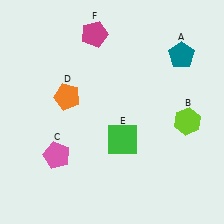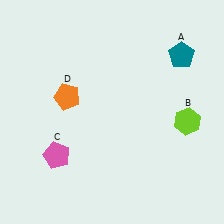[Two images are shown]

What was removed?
The green square (E), the magenta pentagon (F) were removed in Image 2.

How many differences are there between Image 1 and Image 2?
There are 2 differences between the two images.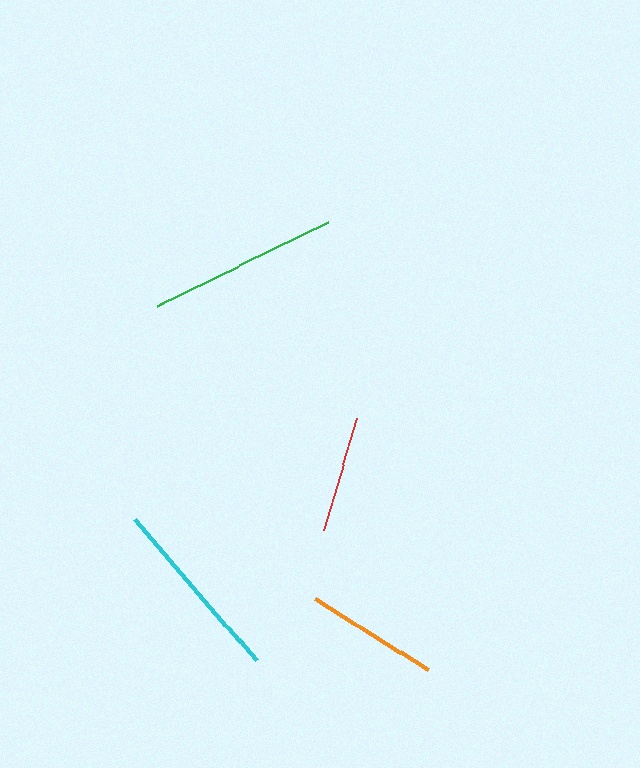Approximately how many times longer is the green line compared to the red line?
The green line is approximately 1.6 times the length of the red line.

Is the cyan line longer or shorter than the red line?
The cyan line is longer than the red line.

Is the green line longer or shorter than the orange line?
The green line is longer than the orange line.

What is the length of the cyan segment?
The cyan segment is approximately 186 pixels long.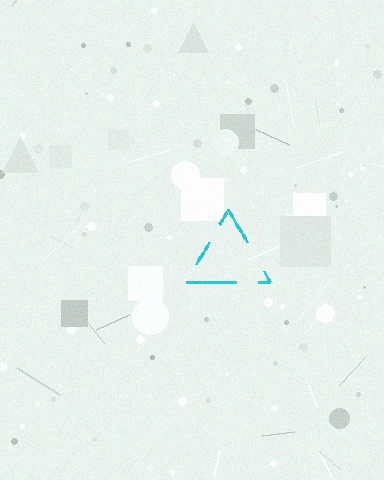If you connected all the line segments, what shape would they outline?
They would outline a triangle.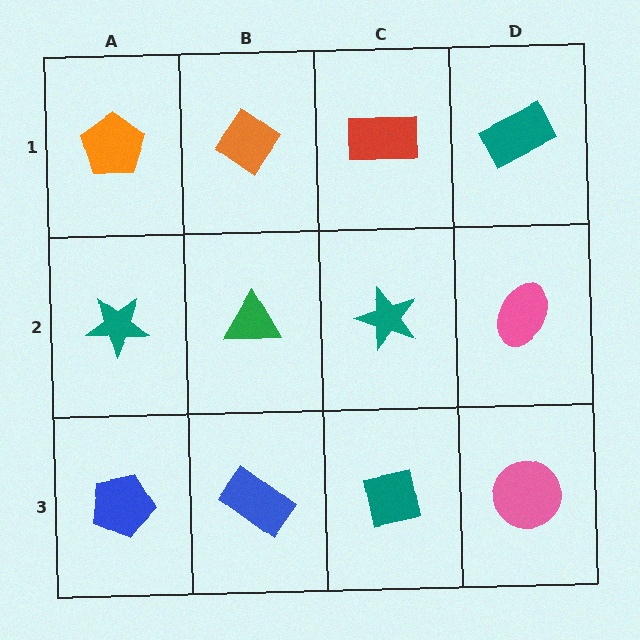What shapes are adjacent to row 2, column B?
An orange diamond (row 1, column B), a blue rectangle (row 3, column B), a teal star (row 2, column A), a teal star (row 2, column C).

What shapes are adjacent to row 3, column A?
A teal star (row 2, column A), a blue rectangle (row 3, column B).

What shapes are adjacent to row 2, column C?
A red rectangle (row 1, column C), a teal square (row 3, column C), a green triangle (row 2, column B), a pink ellipse (row 2, column D).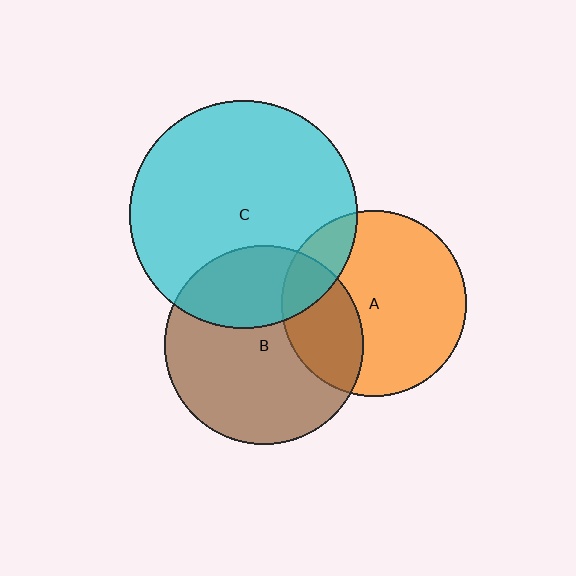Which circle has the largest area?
Circle C (cyan).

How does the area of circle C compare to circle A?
Approximately 1.5 times.